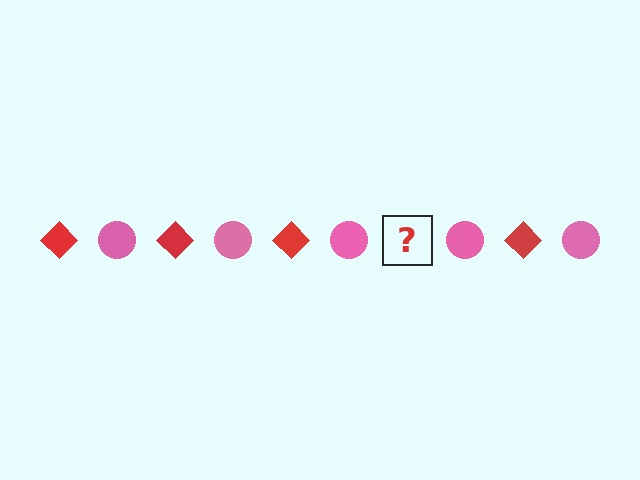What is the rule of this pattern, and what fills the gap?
The rule is that the pattern alternates between red diamond and pink circle. The gap should be filled with a red diamond.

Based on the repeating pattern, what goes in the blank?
The blank should be a red diamond.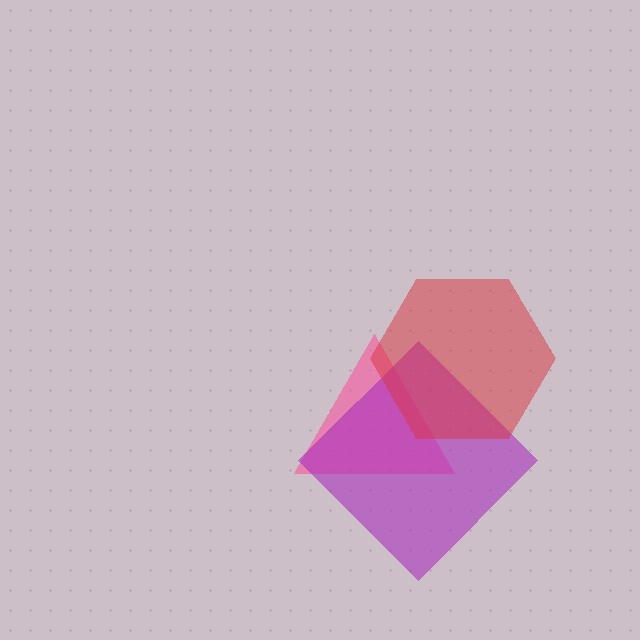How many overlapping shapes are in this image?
There are 3 overlapping shapes in the image.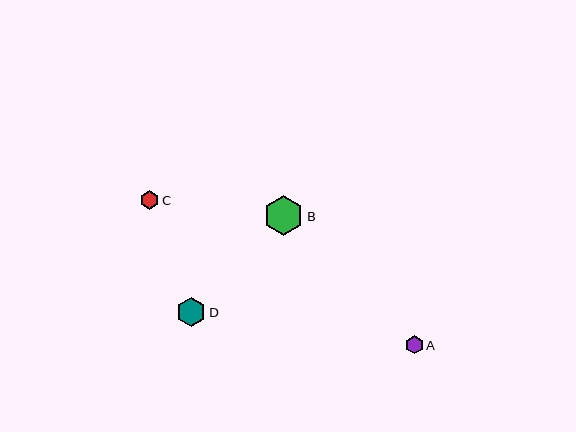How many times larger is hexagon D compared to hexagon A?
Hexagon D is approximately 1.6 times the size of hexagon A.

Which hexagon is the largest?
Hexagon B is the largest with a size of approximately 40 pixels.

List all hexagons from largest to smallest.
From largest to smallest: B, D, C, A.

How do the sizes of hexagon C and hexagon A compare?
Hexagon C and hexagon A are approximately the same size.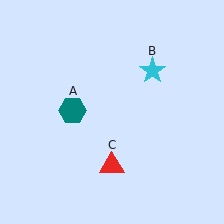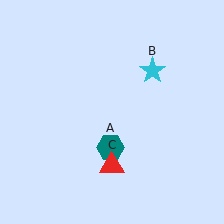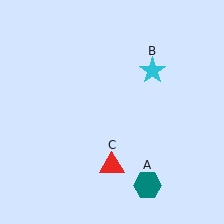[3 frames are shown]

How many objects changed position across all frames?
1 object changed position: teal hexagon (object A).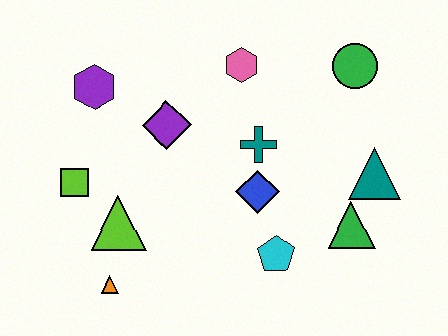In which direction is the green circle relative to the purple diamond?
The green circle is to the right of the purple diamond.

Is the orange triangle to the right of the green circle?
No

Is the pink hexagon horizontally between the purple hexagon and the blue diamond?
Yes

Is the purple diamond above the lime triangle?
Yes